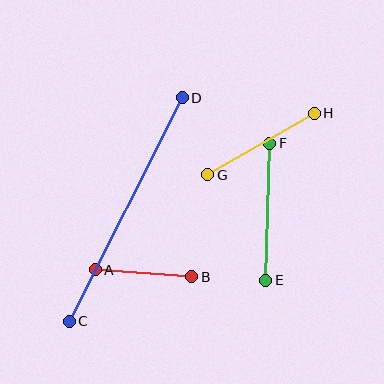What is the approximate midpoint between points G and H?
The midpoint is at approximately (261, 144) pixels.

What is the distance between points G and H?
The distance is approximately 123 pixels.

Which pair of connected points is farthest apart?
Points C and D are farthest apart.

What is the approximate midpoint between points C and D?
The midpoint is at approximately (126, 209) pixels.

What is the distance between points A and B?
The distance is approximately 97 pixels.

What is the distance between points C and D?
The distance is approximately 250 pixels.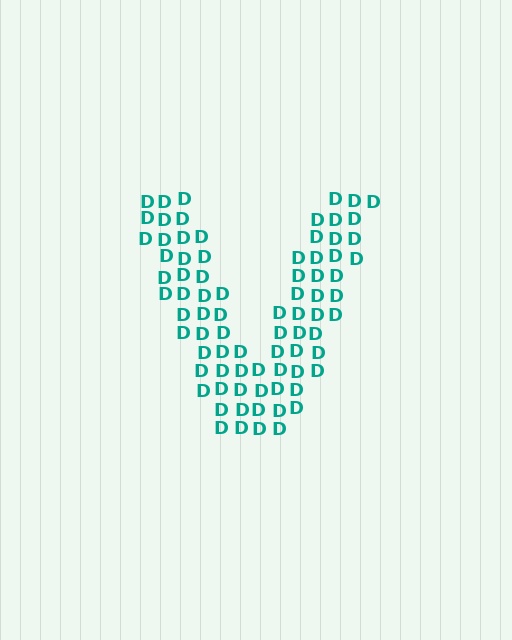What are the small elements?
The small elements are letter D's.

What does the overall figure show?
The overall figure shows the letter V.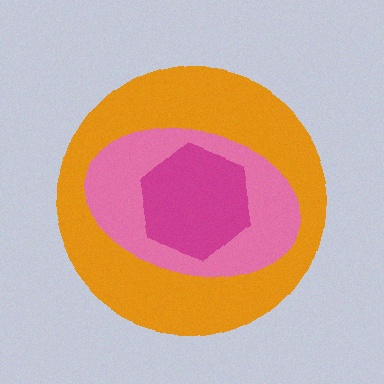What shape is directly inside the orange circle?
The pink ellipse.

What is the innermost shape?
The magenta hexagon.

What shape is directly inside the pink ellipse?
The magenta hexagon.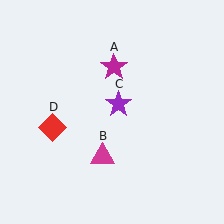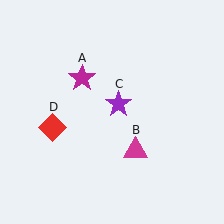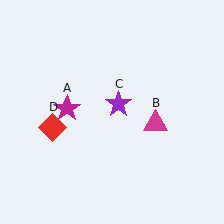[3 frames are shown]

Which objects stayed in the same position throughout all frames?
Purple star (object C) and red diamond (object D) remained stationary.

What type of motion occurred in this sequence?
The magenta star (object A), magenta triangle (object B) rotated counterclockwise around the center of the scene.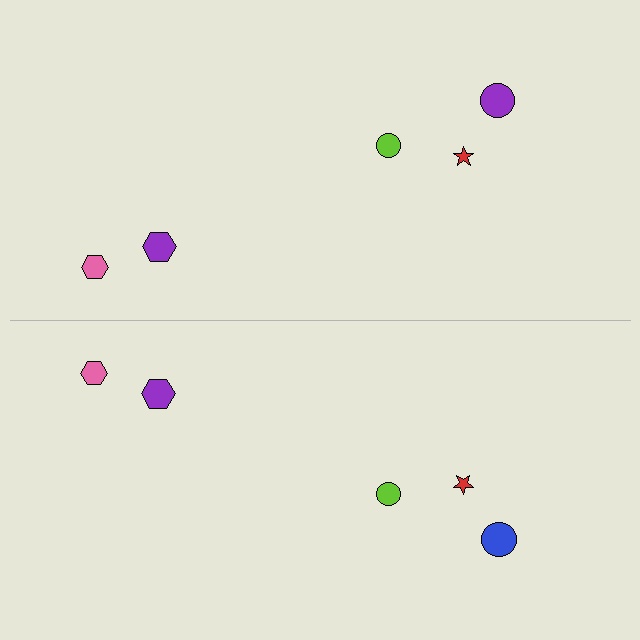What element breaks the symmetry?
The blue circle on the bottom side breaks the symmetry — its mirror counterpart is purple.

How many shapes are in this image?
There are 10 shapes in this image.